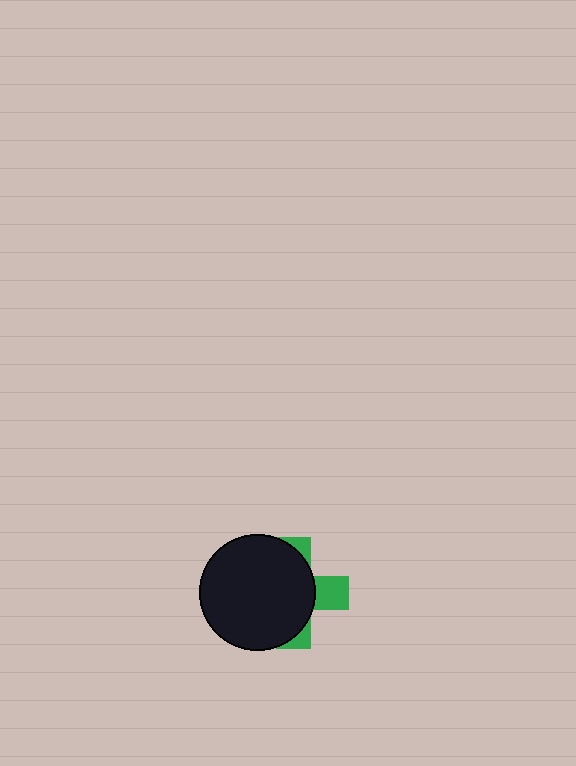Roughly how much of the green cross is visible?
A small part of it is visible (roughly 31%).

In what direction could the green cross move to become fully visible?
The green cross could move right. That would shift it out from behind the black circle entirely.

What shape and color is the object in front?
The object in front is a black circle.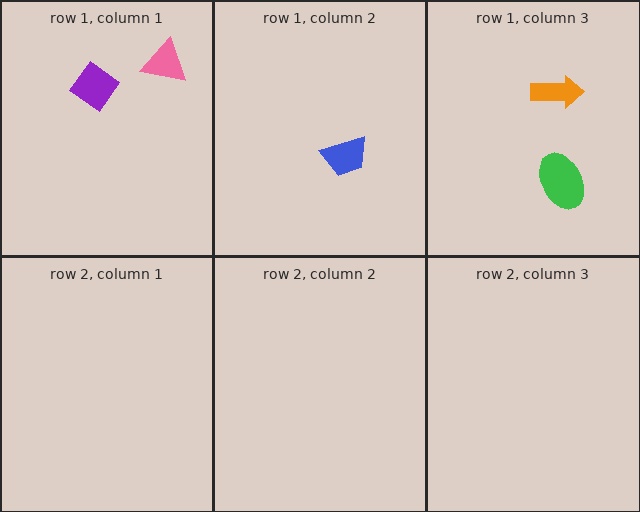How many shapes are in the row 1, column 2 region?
1.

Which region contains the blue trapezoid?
The row 1, column 2 region.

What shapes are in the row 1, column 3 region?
The green ellipse, the orange arrow.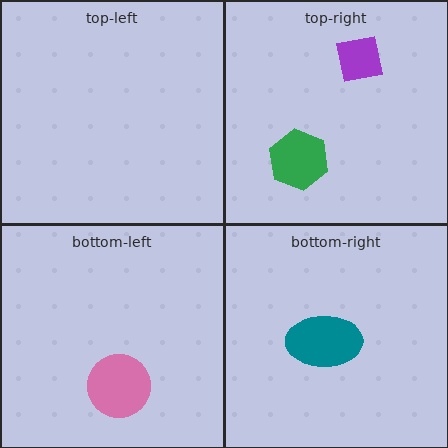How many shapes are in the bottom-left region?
1.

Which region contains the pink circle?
The bottom-left region.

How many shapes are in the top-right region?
2.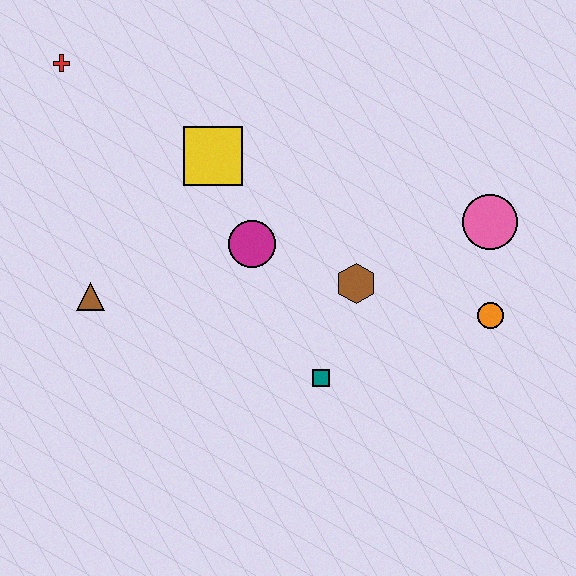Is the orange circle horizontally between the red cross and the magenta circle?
No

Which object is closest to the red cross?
The yellow square is closest to the red cross.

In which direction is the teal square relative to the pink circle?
The teal square is to the left of the pink circle.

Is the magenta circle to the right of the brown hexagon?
No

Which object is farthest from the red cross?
The orange circle is farthest from the red cross.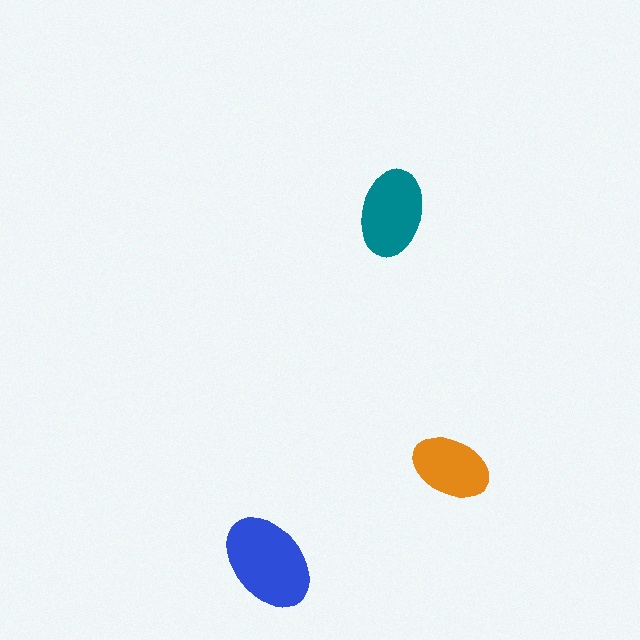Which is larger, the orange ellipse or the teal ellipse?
The teal one.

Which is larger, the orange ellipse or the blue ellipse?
The blue one.